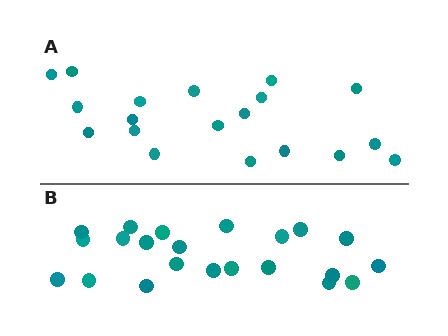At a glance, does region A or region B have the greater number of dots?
Region B (the bottom region) has more dots.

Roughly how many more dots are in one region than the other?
Region B has just a few more — roughly 2 or 3 more dots than region A.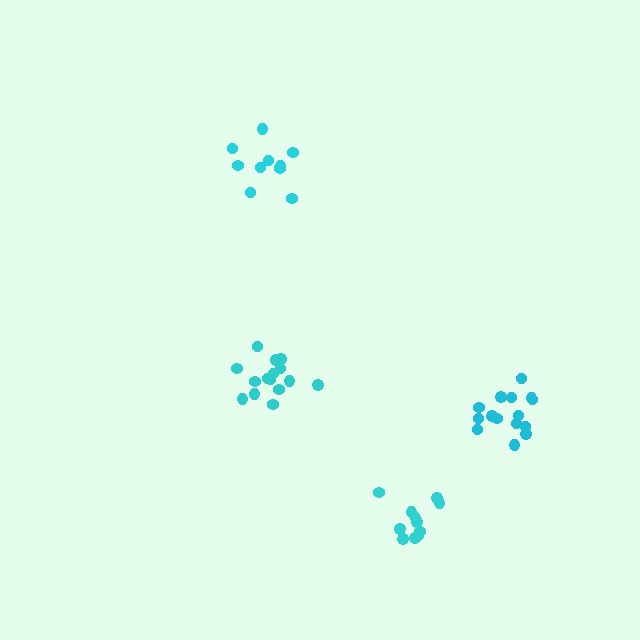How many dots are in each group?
Group 1: 10 dots, Group 2: 15 dots, Group 3: 15 dots, Group 4: 11 dots (51 total).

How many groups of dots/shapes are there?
There are 4 groups.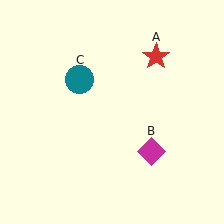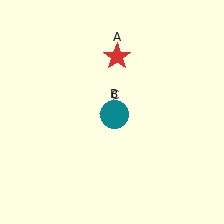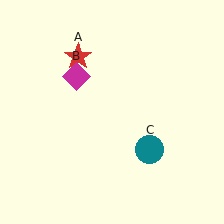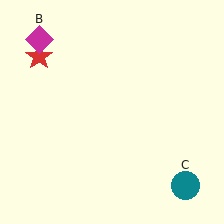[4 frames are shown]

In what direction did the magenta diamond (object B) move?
The magenta diamond (object B) moved up and to the left.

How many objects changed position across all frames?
3 objects changed position: red star (object A), magenta diamond (object B), teal circle (object C).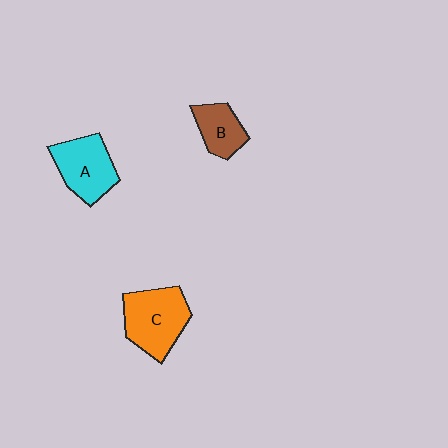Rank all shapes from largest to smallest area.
From largest to smallest: C (orange), A (cyan), B (brown).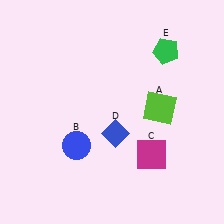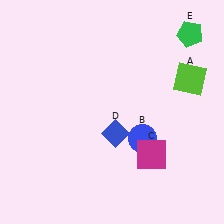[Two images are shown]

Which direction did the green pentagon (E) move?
The green pentagon (E) moved right.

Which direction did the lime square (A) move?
The lime square (A) moved right.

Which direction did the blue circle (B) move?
The blue circle (B) moved right.